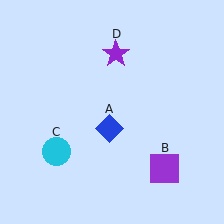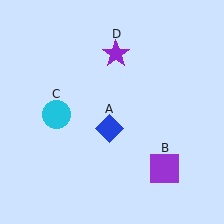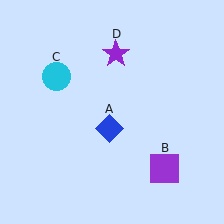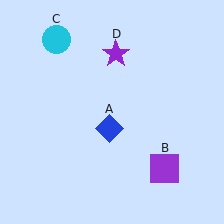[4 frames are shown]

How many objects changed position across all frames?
1 object changed position: cyan circle (object C).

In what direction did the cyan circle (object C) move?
The cyan circle (object C) moved up.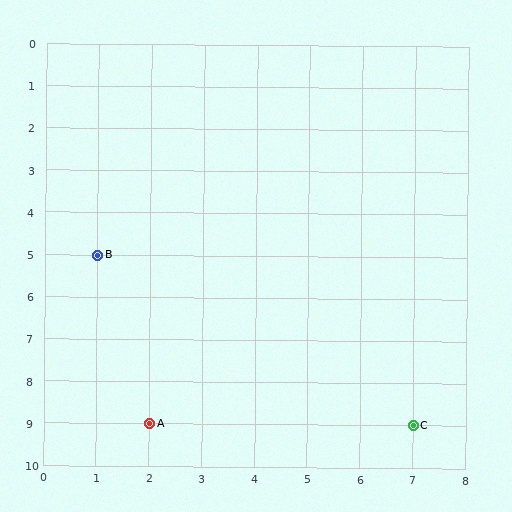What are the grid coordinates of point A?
Point A is at grid coordinates (2, 9).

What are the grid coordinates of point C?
Point C is at grid coordinates (7, 9).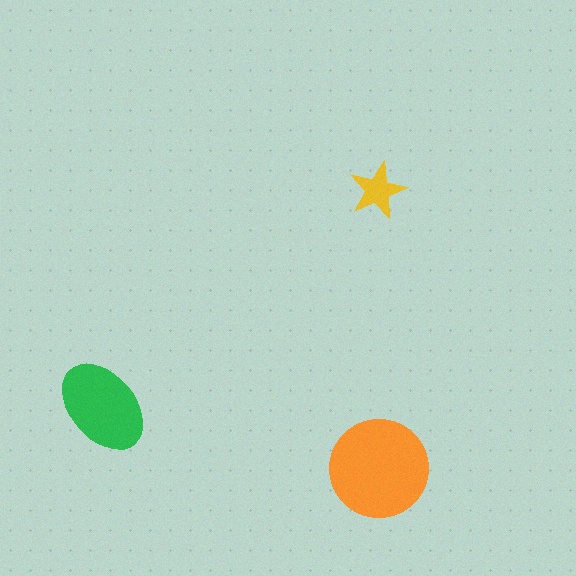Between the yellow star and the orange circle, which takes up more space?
The orange circle.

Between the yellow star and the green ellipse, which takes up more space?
The green ellipse.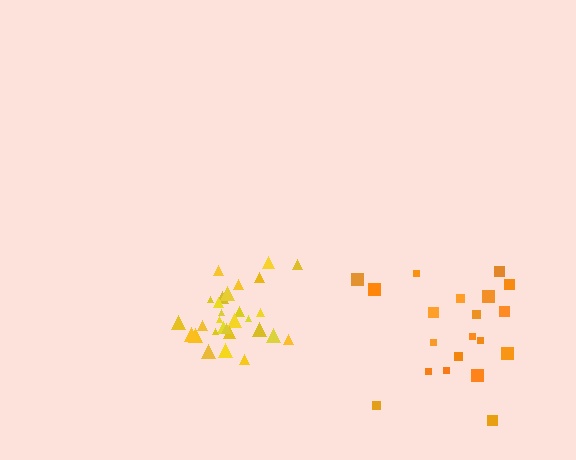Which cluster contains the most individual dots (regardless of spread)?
Yellow (29).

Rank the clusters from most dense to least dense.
yellow, orange.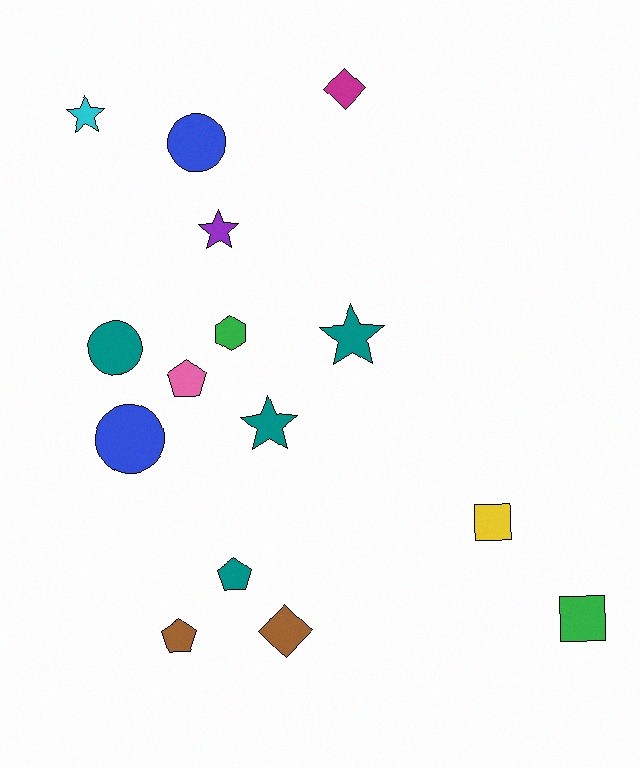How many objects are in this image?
There are 15 objects.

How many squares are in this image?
There are 2 squares.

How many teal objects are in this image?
There are 4 teal objects.